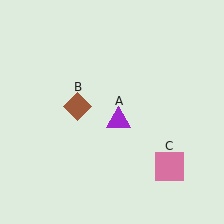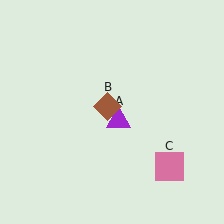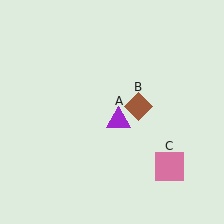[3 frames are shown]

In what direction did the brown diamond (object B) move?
The brown diamond (object B) moved right.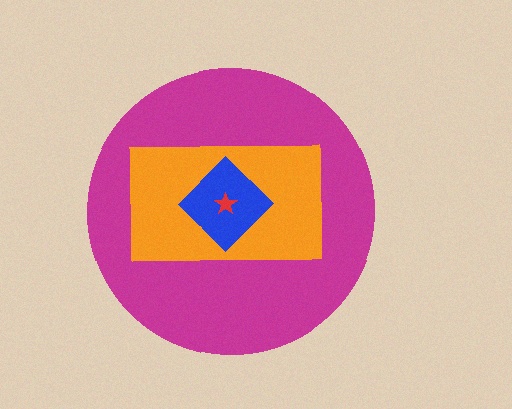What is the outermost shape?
The magenta circle.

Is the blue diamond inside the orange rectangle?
Yes.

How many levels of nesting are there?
4.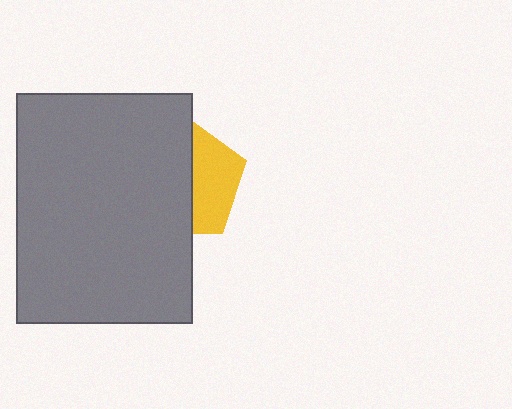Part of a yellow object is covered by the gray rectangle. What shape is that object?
It is a pentagon.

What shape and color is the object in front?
The object in front is a gray rectangle.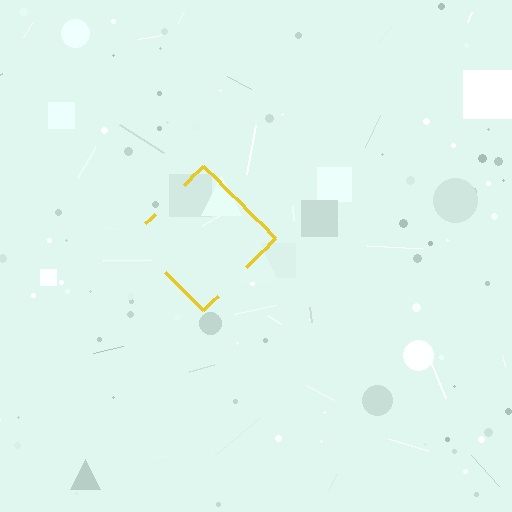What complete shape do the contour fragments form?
The contour fragments form a diamond.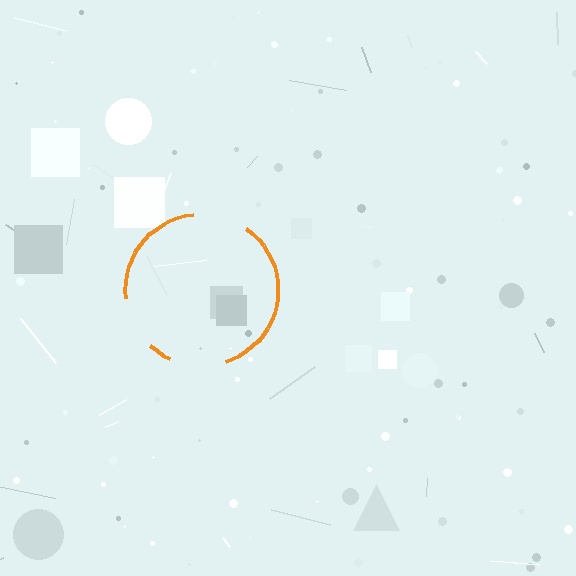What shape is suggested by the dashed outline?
The dashed outline suggests a circle.